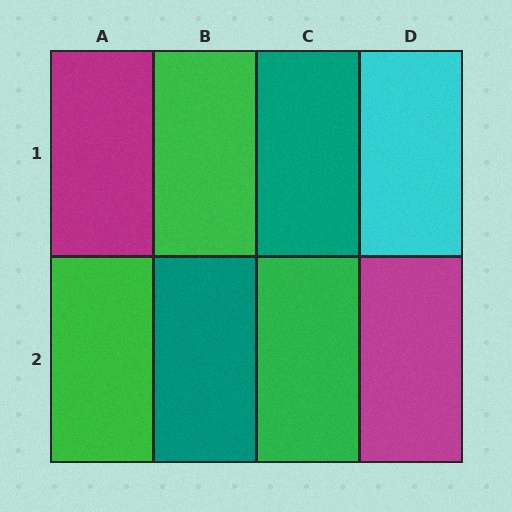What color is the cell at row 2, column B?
Teal.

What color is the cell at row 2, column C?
Green.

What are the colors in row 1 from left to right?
Magenta, green, teal, cyan.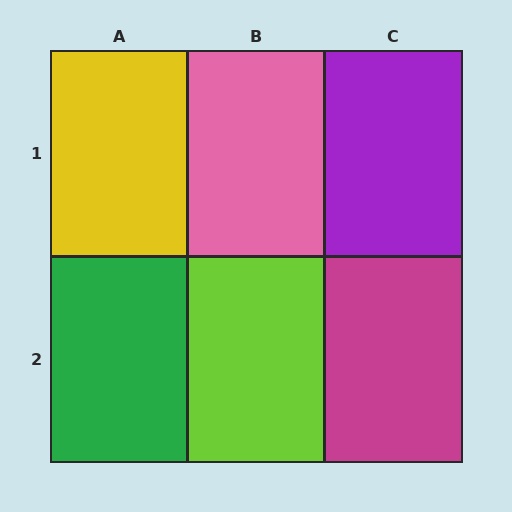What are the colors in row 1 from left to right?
Yellow, pink, purple.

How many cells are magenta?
1 cell is magenta.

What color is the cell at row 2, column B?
Lime.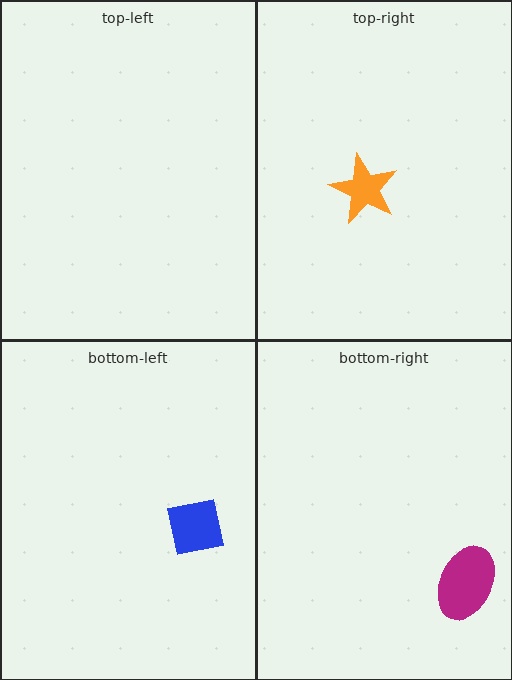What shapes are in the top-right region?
The orange star.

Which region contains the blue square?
The bottom-left region.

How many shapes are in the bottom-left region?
1.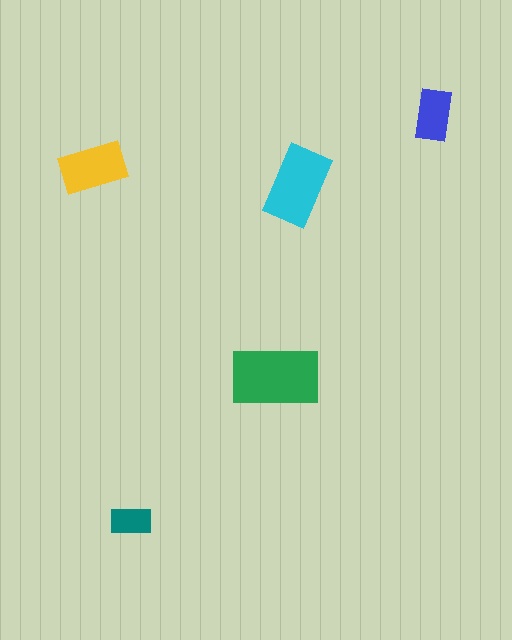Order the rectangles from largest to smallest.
the green one, the cyan one, the yellow one, the blue one, the teal one.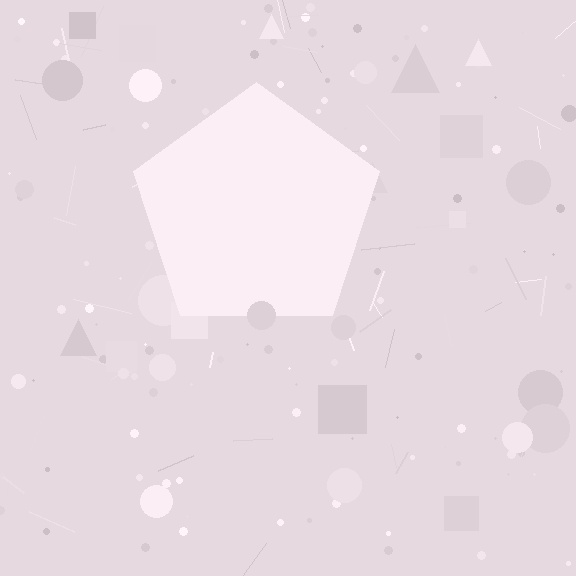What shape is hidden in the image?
A pentagon is hidden in the image.